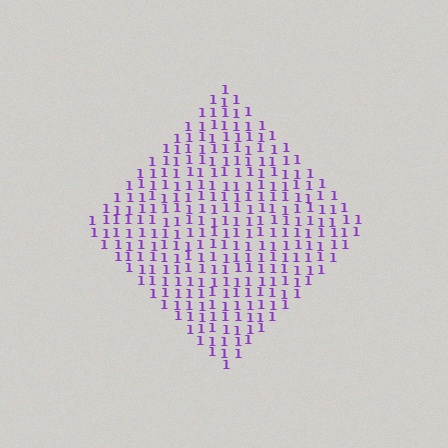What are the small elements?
The small elements are digit 1's.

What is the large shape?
The large shape is a diamond.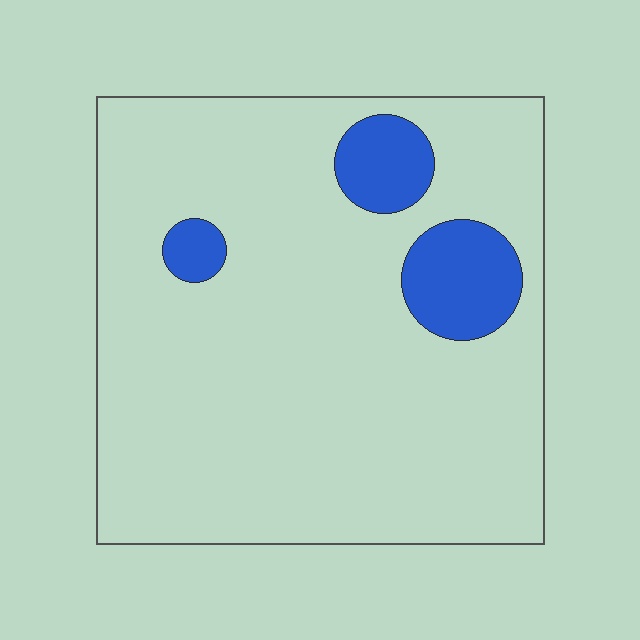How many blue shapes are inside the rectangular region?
3.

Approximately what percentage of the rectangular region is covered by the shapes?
Approximately 10%.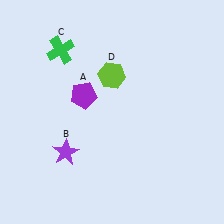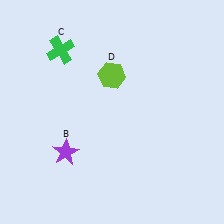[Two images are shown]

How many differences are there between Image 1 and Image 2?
There is 1 difference between the two images.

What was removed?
The purple pentagon (A) was removed in Image 2.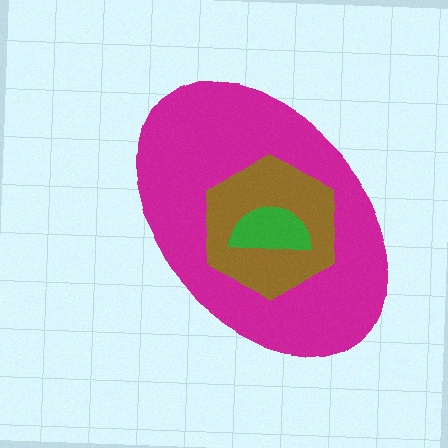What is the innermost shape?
The green semicircle.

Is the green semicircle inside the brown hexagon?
Yes.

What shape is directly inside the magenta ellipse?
The brown hexagon.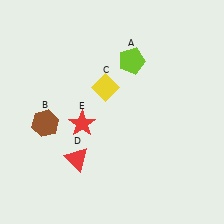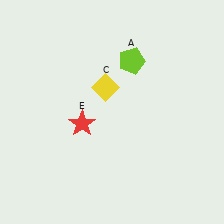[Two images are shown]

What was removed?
The red triangle (D), the brown hexagon (B) were removed in Image 2.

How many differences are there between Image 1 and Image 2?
There are 2 differences between the two images.